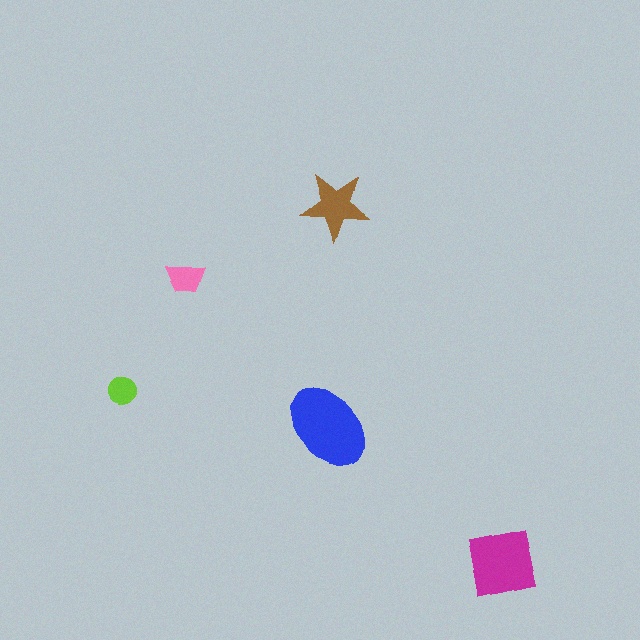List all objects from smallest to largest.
The lime circle, the pink trapezoid, the brown star, the magenta square, the blue ellipse.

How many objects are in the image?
There are 5 objects in the image.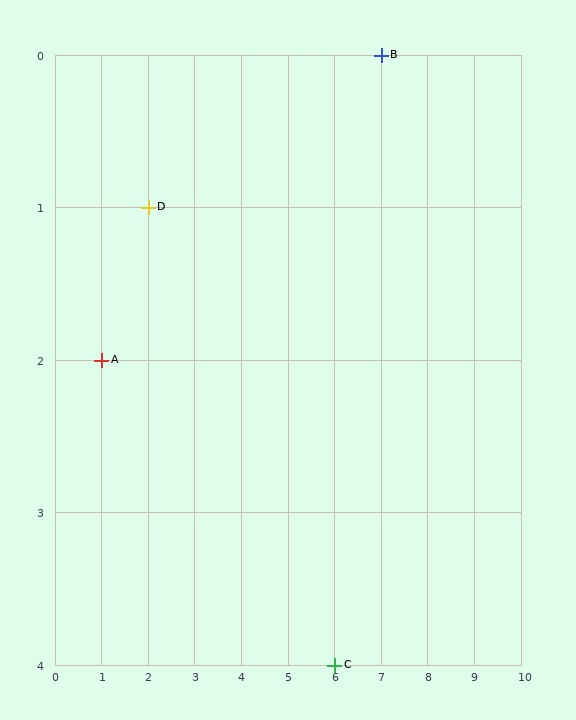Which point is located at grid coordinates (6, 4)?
Point C is at (6, 4).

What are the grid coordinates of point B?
Point B is at grid coordinates (7, 0).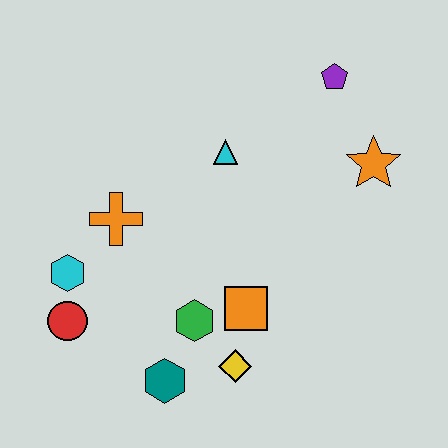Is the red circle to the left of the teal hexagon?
Yes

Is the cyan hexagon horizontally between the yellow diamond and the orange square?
No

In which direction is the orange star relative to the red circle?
The orange star is to the right of the red circle.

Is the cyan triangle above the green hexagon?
Yes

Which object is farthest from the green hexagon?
The purple pentagon is farthest from the green hexagon.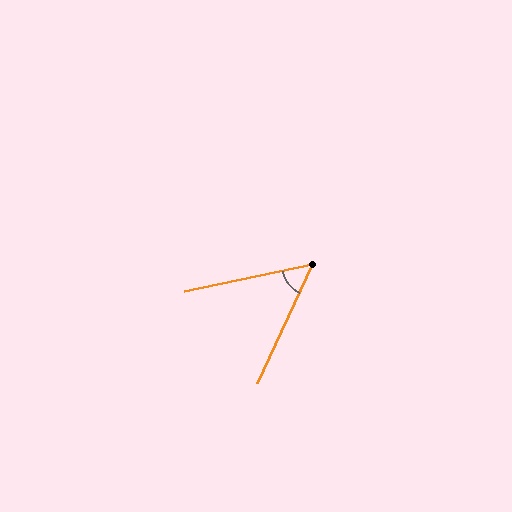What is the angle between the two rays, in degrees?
Approximately 53 degrees.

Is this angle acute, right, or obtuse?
It is acute.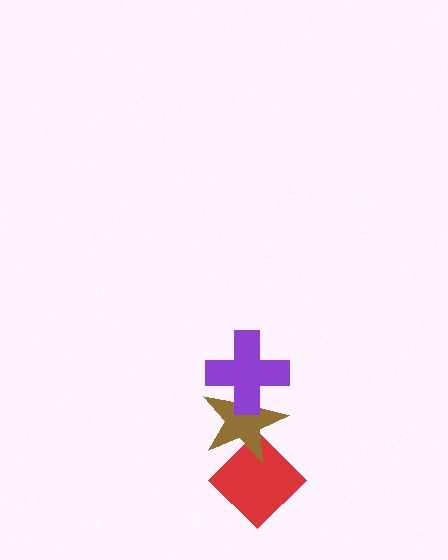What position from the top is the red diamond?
The red diamond is 3rd from the top.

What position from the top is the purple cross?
The purple cross is 1st from the top.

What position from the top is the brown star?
The brown star is 2nd from the top.